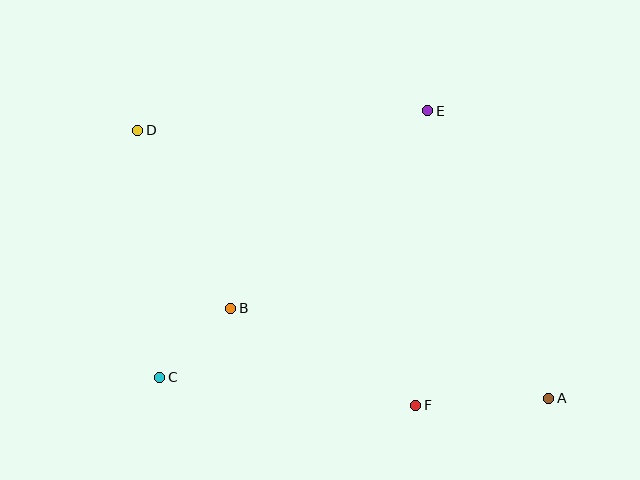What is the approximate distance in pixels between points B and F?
The distance between B and F is approximately 209 pixels.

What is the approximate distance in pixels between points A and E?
The distance between A and E is approximately 312 pixels.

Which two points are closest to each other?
Points B and C are closest to each other.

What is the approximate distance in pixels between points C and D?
The distance between C and D is approximately 248 pixels.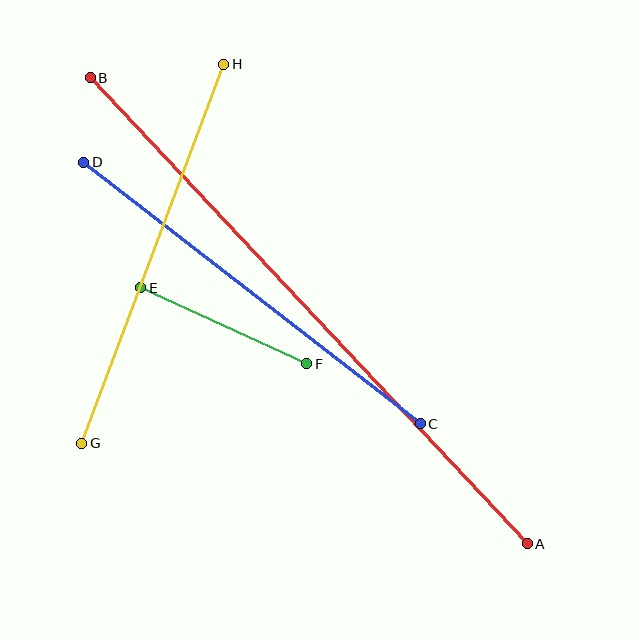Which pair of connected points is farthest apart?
Points A and B are farthest apart.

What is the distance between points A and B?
The distance is approximately 639 pixels.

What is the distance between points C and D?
The distance is approximately 426 pixels.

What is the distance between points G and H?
The distance is approximately 405 pixels.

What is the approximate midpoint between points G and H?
The midpoint is at approximately (153, 254) pixels.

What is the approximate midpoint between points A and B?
The midpoint is at approximately (309, 311) pixels.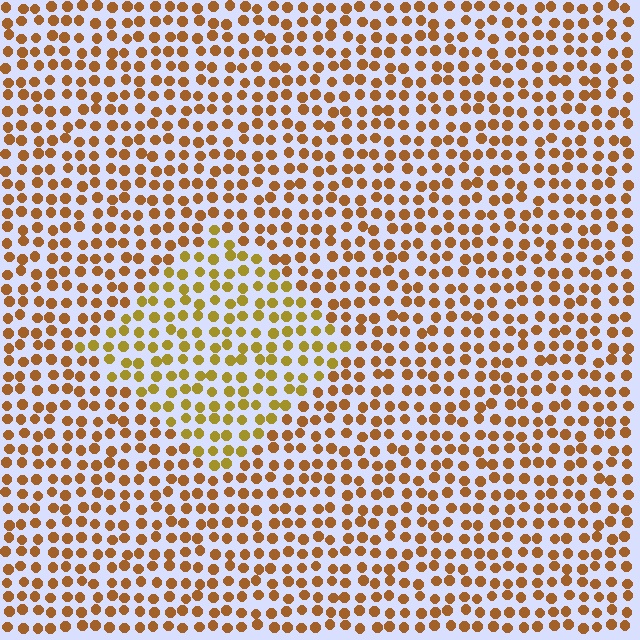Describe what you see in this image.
The image is filled with small brown elements in a uniform arrangement. A diamond-shaped region is visible where the elements are tinted to a slightly different hue, forming a subtle color boundary.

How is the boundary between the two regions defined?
The boundary is defined purely by a slight shift in hue (about 25 degrees). Spacing, size, and orientation are identical on both sides.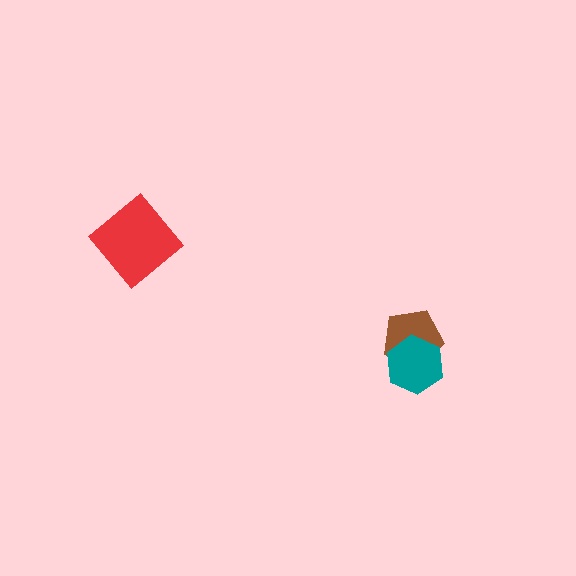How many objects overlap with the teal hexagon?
1 object overlaps with the teal hexagon.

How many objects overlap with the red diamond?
0 objects overlap with the red diamond.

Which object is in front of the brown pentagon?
The teal hexagon is in front of the brown pentagon.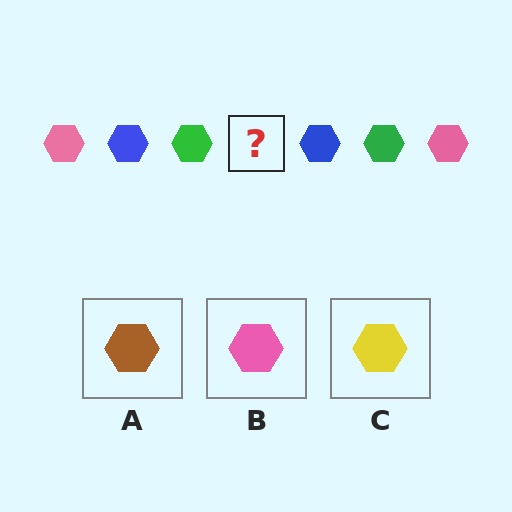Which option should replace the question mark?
Option B.